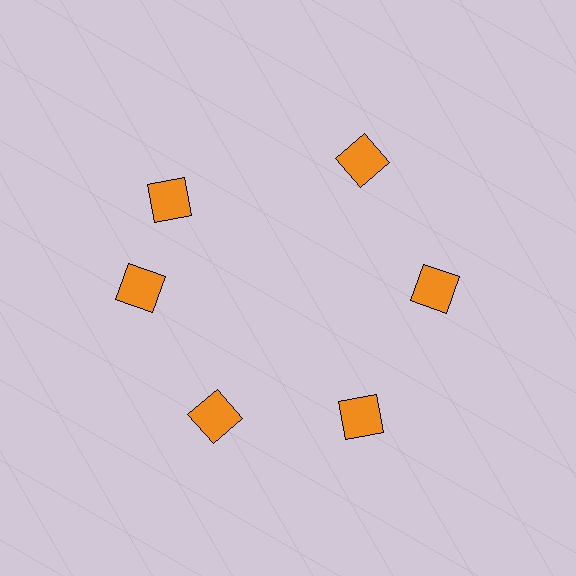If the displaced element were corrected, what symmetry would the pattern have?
It would have 6-fold rotational symmetry — the pattern would map onto itself every 60 degrees.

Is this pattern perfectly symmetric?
No. The 6 orange squares are arranged in a ring, but one element near the 11 o'clock position is rotated out of alignment along the ring, breaking the 6-fold rotational symmetry.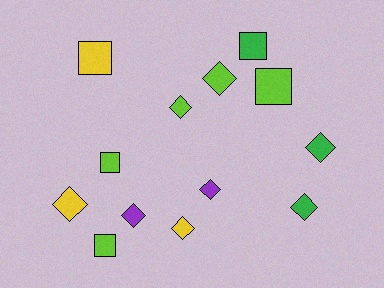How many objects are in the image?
There are 13 objects.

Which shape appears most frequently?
Diamond, with 8 objects.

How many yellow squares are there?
There is 1 yellow square.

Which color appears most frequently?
Lime, with 5 objects.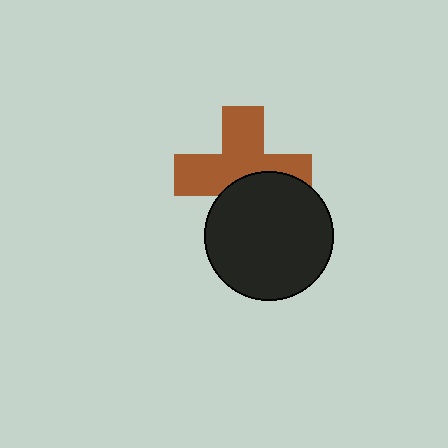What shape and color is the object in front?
The object in front is a black circle.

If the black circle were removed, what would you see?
You would see the complete brown cross.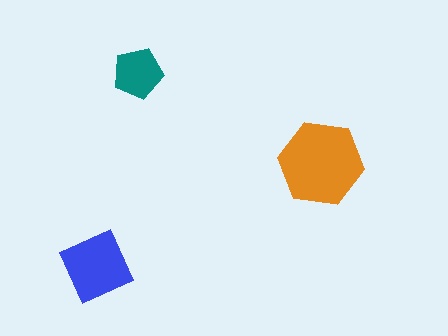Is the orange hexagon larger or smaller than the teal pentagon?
Larger.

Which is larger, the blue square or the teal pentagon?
The blue square.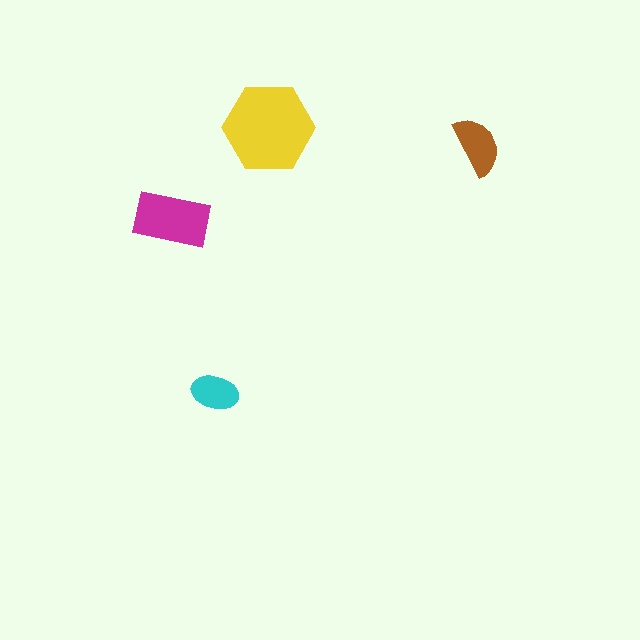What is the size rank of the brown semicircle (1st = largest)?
3rd.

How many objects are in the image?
There are 4 objects in the image.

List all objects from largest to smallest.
The yellow hexagon, the magenta rectangle, the brown semicircle, the cyan ellipse.